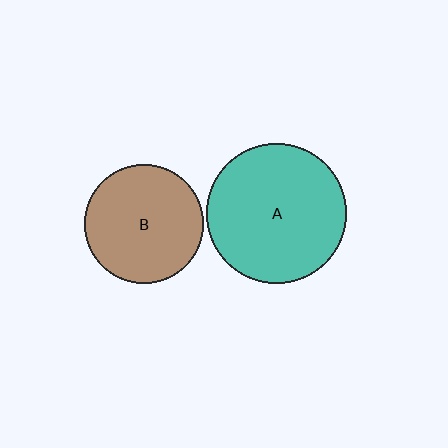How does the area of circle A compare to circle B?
Approximately 1.4 times.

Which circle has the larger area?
Circle A (teal).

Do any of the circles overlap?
No, none of the circles overlap.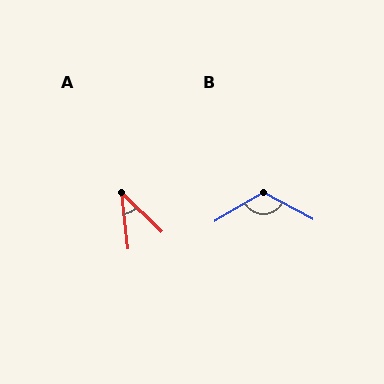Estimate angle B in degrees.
Approximately 122 degrees.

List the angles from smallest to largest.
A (39°), B (122°).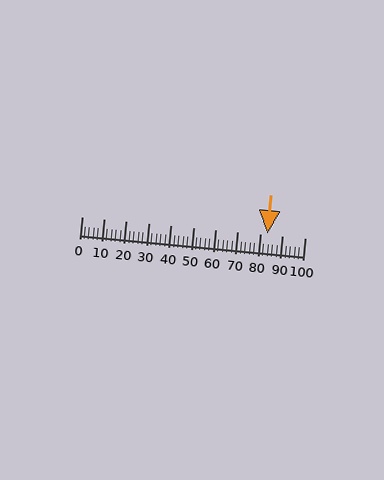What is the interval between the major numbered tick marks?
The major tick marks are spaced 10 units apart.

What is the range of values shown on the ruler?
The ruler shows values from 0 to 100.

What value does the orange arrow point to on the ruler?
The orange arrow points to approximately 83.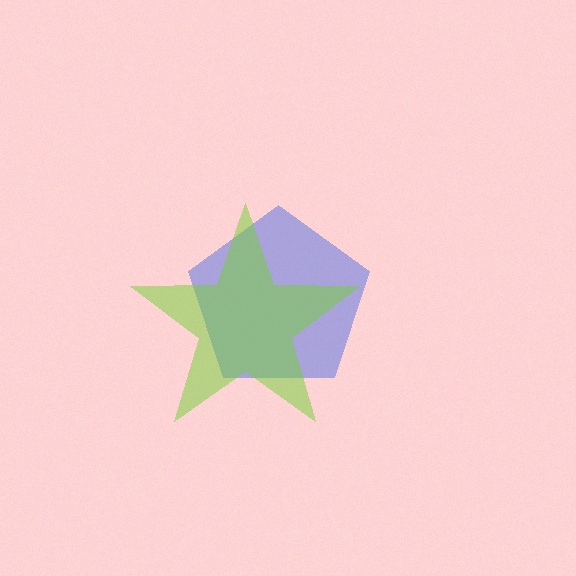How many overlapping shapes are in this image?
There are 2 overlapping shapes in the image.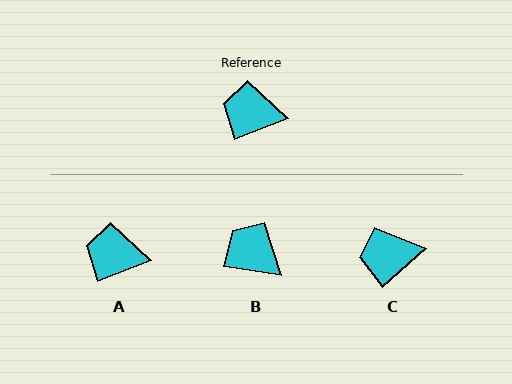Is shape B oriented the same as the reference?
No, it is off by about 30 degrees.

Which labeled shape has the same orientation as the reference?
A.